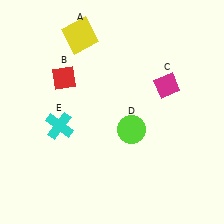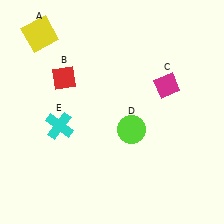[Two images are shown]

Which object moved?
The yellow square (A) moved left.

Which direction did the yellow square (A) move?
The yellow square (A) moved left.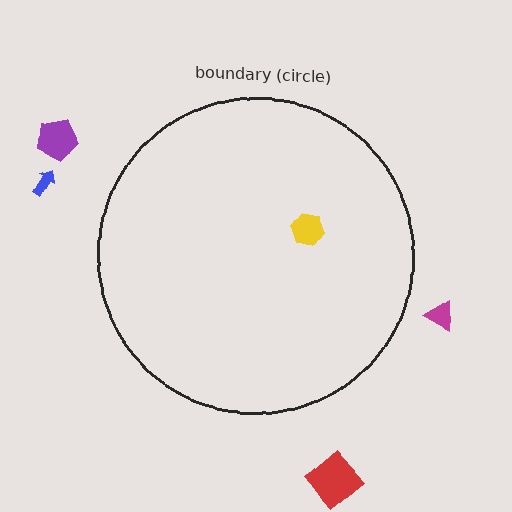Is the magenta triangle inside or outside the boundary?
Outside.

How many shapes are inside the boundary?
1 inside, 4 outside.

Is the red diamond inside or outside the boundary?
Outside.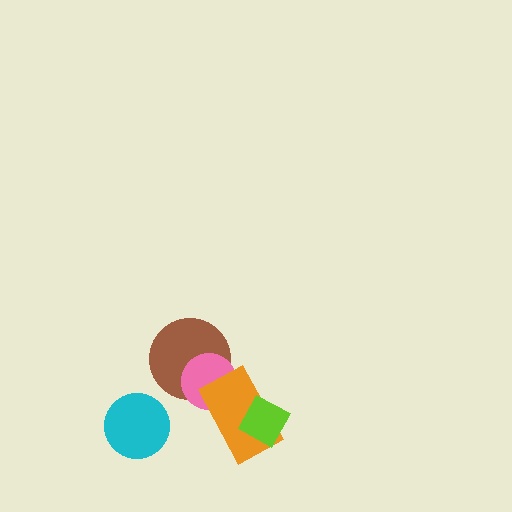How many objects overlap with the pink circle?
2 objects overlap with the pink circle.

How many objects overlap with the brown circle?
1 object overlaps with the brown circle.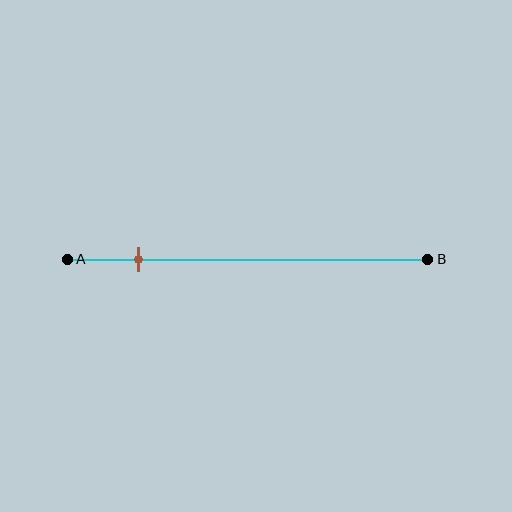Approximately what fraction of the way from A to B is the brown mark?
The brown mark is approximately 20% of the way from A to B.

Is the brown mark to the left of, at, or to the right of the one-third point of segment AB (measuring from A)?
The brown mark is to the left of the one-third point of segment AB.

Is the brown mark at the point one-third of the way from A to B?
No, the mark is at about 20% from A, not at the 33% one-third point.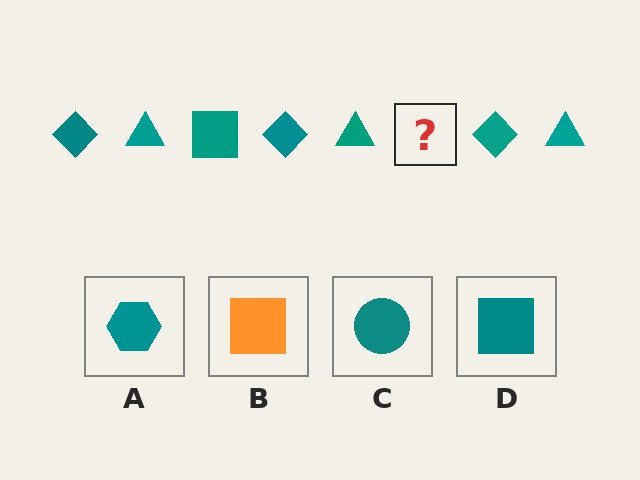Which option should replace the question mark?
Option D.